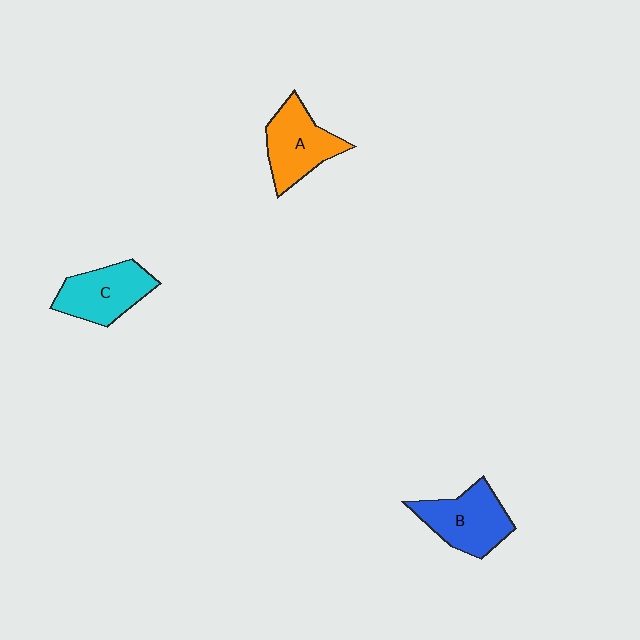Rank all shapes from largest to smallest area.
From largest to smallest: B (blue), A (orange), C (cyan).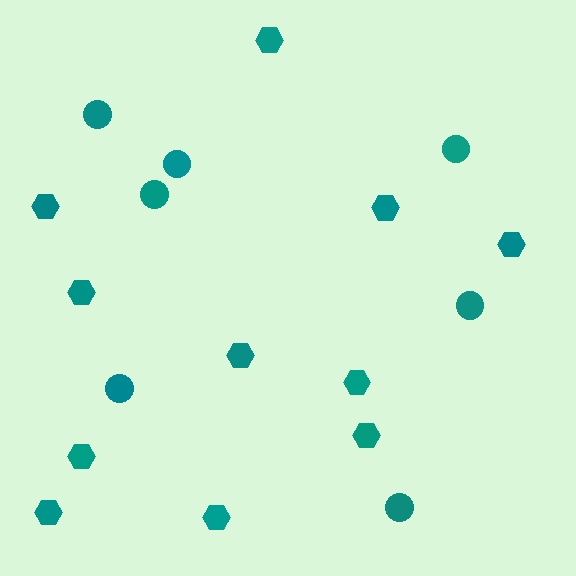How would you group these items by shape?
There are 2 groups: one group of circles (7) and one group of hexagons (11).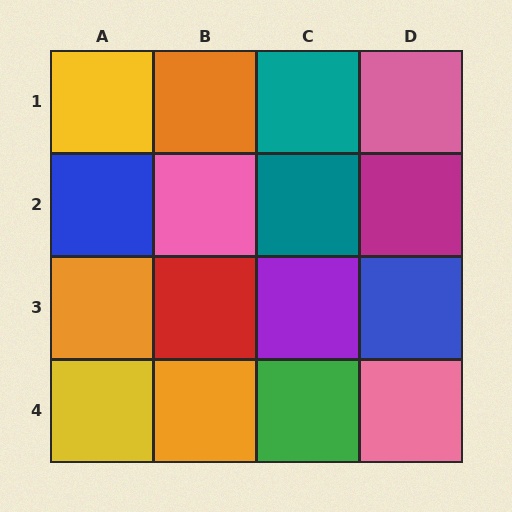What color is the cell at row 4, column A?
Yellow.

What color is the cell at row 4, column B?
Orange.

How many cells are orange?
3 cells are orange.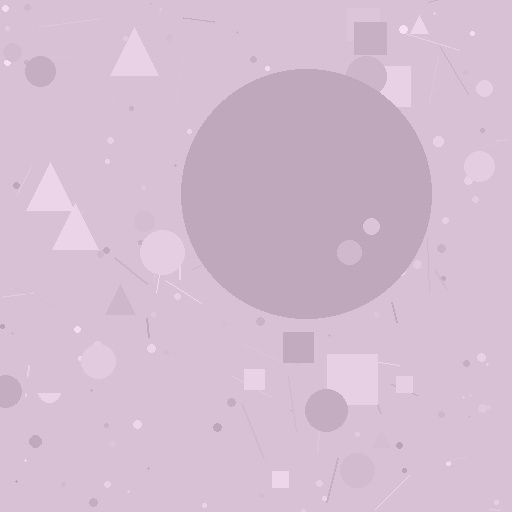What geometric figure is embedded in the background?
A circle is embedded in the background.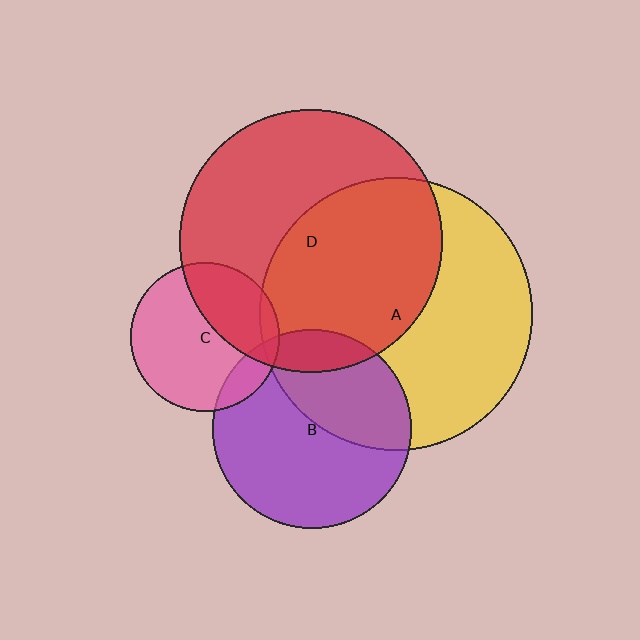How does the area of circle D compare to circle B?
Approximately 1.7 times.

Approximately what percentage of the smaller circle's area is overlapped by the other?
Approximately 5%.